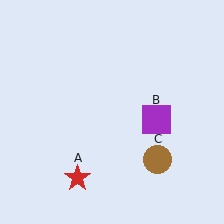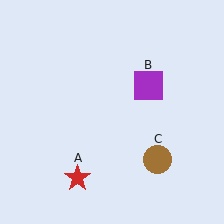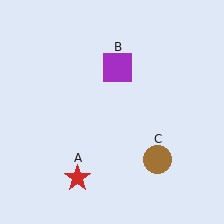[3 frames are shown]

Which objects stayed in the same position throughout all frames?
Red star (object A) and brown circle (object C) remained stationary.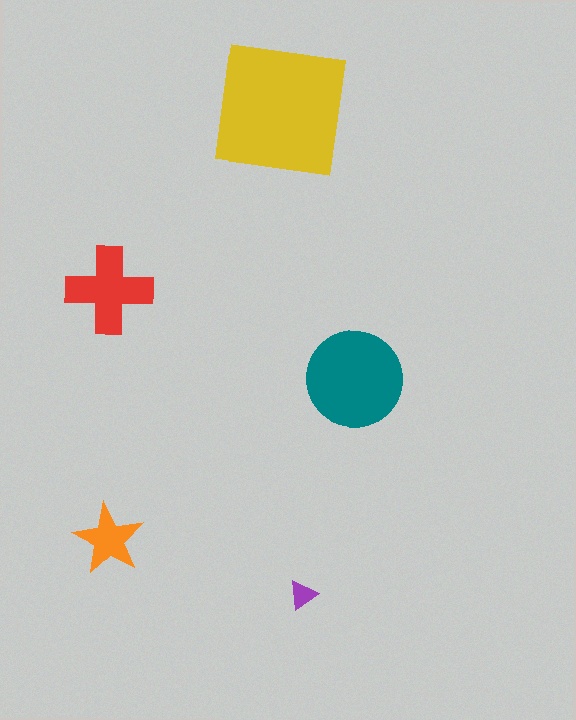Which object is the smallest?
The purple triangle.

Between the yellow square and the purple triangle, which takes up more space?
The yellow square.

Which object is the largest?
The yellow square.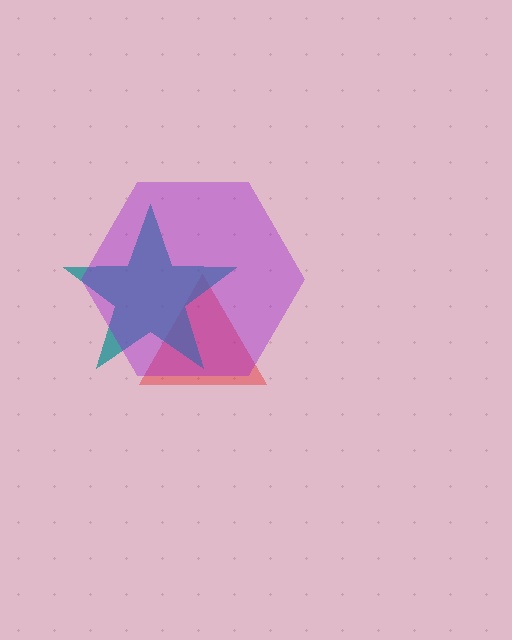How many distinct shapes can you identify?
There are 3 distinct shapes: a red triangle, a teal star, a purple hexagon.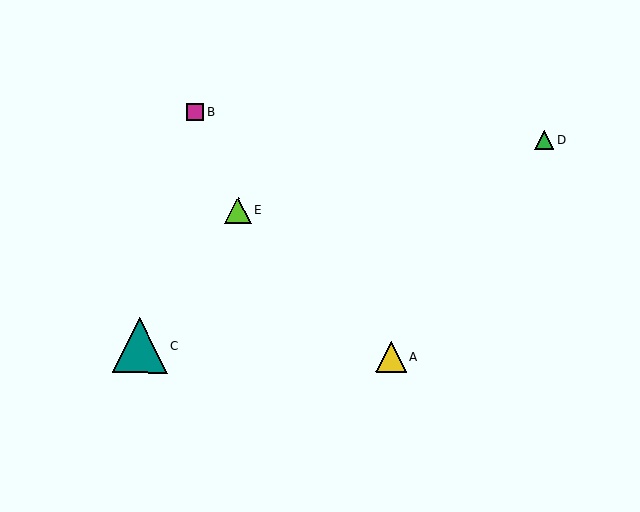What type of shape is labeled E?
Shape E is a lime triangle.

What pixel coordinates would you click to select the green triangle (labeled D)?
Click at (544, 140) to select the green triangle D.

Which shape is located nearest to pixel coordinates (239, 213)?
The lime triangle (labeled E) at (238, 211) is nearest to that location.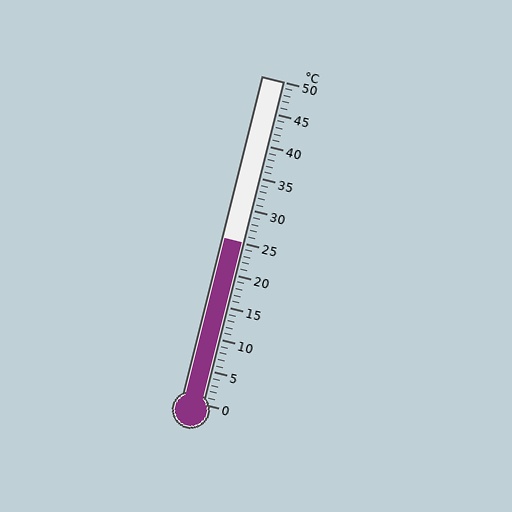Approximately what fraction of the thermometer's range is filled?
The thermometer is filled to approximately 50% of its range.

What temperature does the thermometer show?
The thermometer shows approximately 25°C.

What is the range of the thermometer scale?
The thermometer scale ranges from 0°C to 50°C.